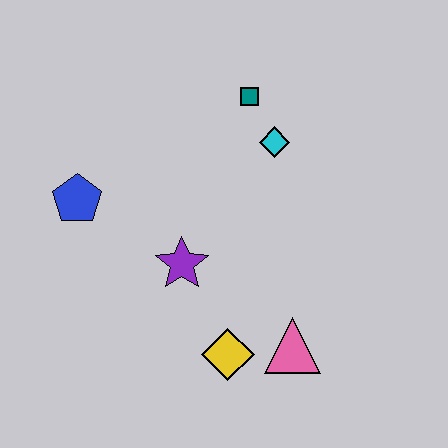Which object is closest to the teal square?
The cyan diamond is closest to the teal square.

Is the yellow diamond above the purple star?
No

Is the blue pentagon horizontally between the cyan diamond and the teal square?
No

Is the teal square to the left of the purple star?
No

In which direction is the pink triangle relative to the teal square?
The pink triangle is below the teal square.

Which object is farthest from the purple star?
The teal square is farthest from the purple star.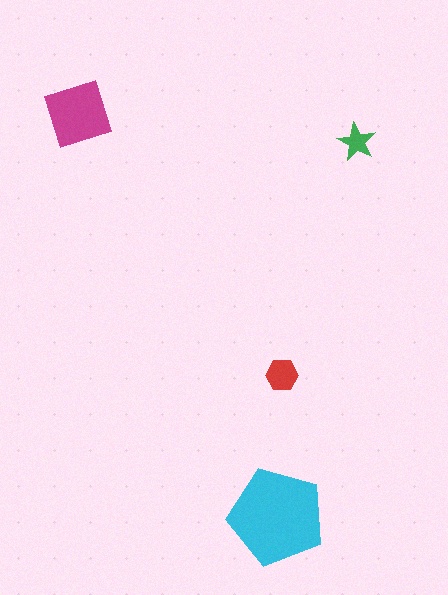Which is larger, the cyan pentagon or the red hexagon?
The cyan pentagon.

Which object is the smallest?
The green star.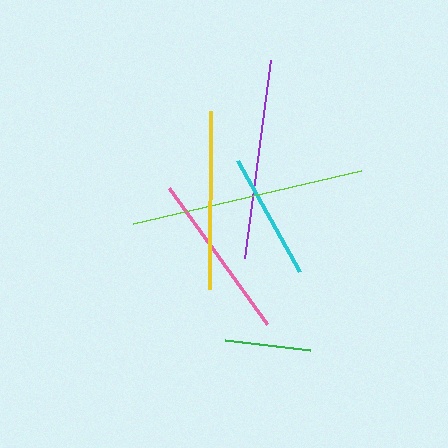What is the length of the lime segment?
The lime segment is approximately 234 pixels long.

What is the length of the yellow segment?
The yellow segment is approximately 178 pixels long.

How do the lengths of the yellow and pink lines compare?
The yellow and pink lines are approximately the same length.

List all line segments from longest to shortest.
From longest to shortest: lime, purple, yellow, pink, cyan, green.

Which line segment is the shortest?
The green line is the shortest at approximately 86 pixels.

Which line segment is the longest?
The lime line is the longest at approximately 234 pixels.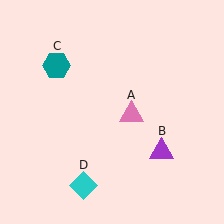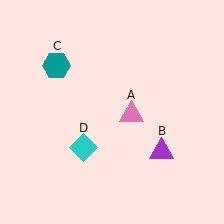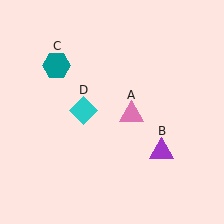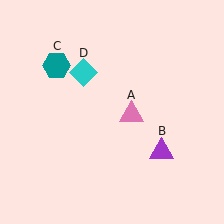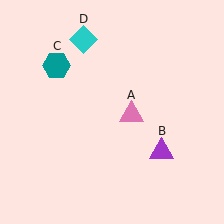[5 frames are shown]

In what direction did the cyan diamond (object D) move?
The cyan diamond (object D) moved up.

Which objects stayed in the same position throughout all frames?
Pink triangle (object A) and purple triangle (object B) and teal hexagon (object C) remained stationary.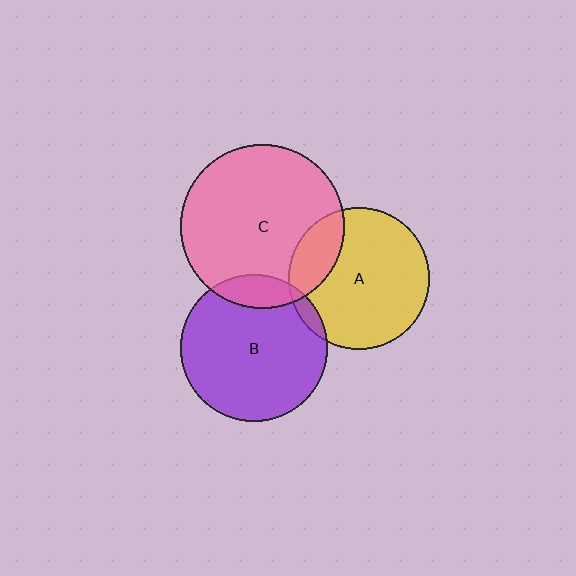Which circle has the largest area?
Circle C (pink).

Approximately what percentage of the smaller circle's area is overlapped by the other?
Approximately 20%.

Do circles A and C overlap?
Yes.